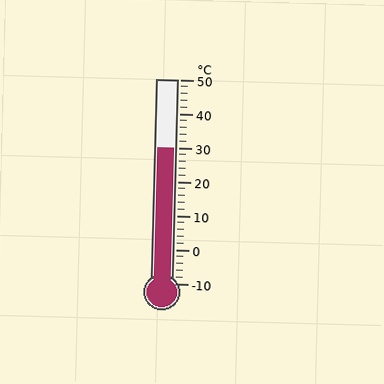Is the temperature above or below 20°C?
The temperature is above 20°C.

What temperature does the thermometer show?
The thermometer shows approximately 30°C.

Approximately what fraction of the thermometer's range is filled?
The thermometer is filled to approximately 65% of its range.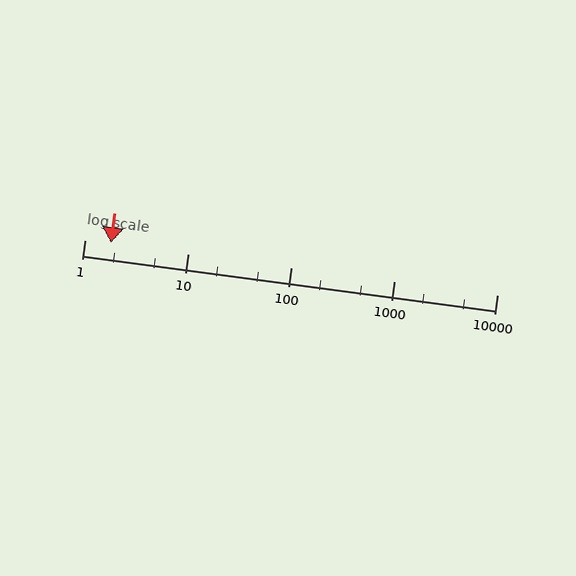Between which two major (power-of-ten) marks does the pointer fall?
The pointer is between 1 and 10.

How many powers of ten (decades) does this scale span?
The scale spans 4 decades, from 1 to 10000.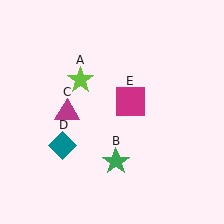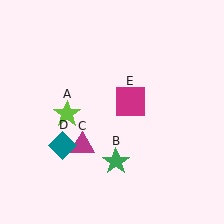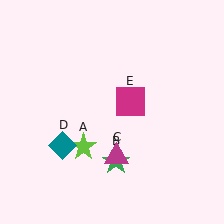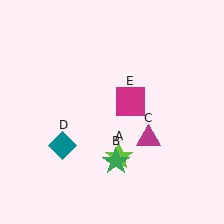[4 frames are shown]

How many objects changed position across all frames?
2 objects changed position: lime star (object A), magenta triangle (object C).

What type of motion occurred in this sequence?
The lime star (object A), magenta triangle (object C) rotated counterclockwise around the center of the scene.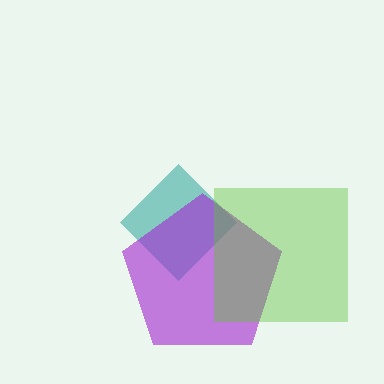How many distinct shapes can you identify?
There are 3 distinct shapes: a teal diamond, a purple pentagon, a lime square.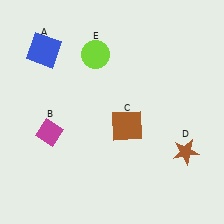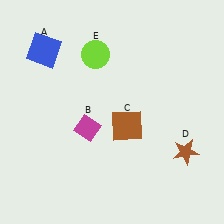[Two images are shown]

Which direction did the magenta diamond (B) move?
The magenta diamond (B) moved right.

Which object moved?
The magenta diamond (B) moved right.